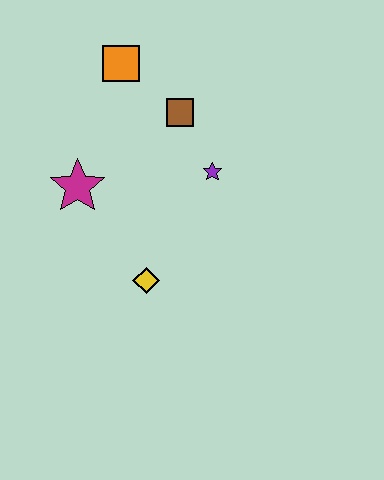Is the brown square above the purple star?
Yes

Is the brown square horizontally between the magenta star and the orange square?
No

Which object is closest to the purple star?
The brown square is closest to the purple star.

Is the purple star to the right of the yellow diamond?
Yes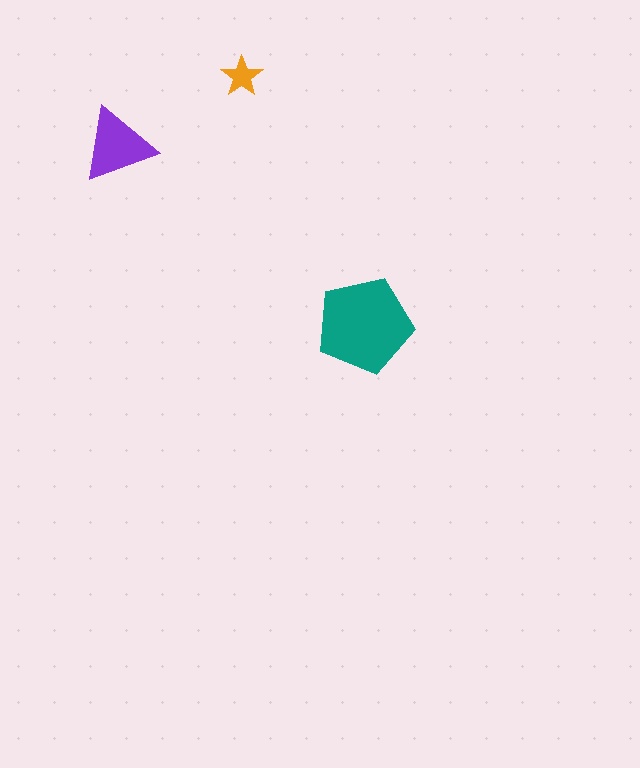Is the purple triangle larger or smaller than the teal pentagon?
Smaller.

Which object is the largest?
The teal pentagon.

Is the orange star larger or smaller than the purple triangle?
Smaller.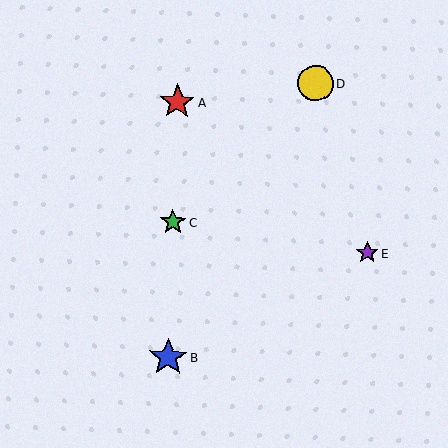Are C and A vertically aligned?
Yes, both are at x≈173.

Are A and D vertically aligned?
No, A is at x≈177 and D is at x≈315.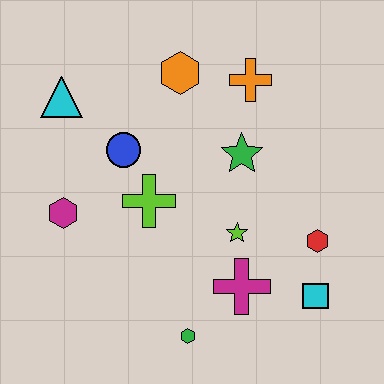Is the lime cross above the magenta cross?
Yes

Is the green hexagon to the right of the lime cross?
Yes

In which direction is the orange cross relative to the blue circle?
The orange cross is to the right of the blue circle.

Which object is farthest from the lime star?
The cyan triangle is farthest from the lime star.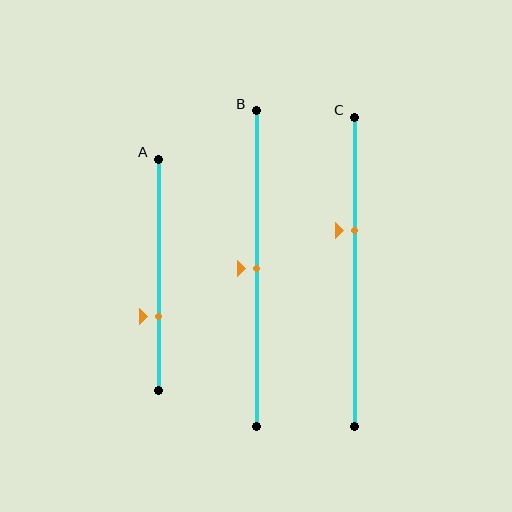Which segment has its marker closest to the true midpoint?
Segment B has its marker closest to the true midpoint.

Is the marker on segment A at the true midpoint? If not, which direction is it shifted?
No, the marker on segment A is shifted downward by about 18% of the segment length.